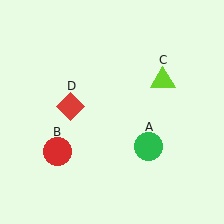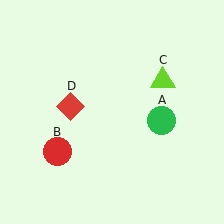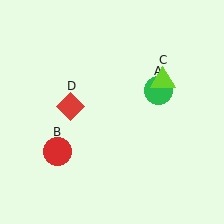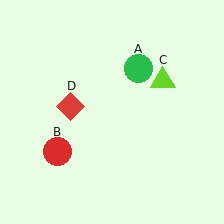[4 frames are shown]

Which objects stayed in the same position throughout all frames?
Red circle (object B) and lime triangle (object C) and red diamond (object D) remained stationary.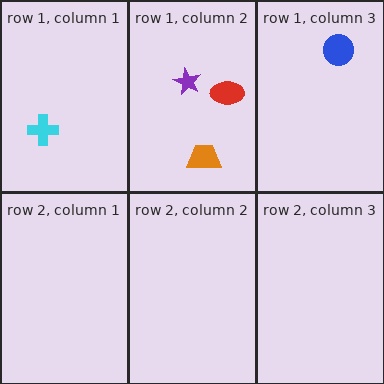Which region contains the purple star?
The row 1, column 2 region.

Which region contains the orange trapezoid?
The row 1, column 2 region.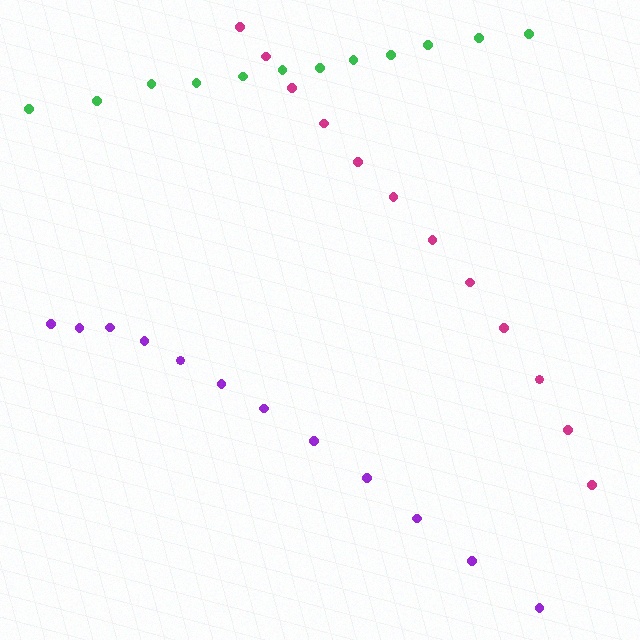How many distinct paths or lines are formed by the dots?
There are 3 distinct paths.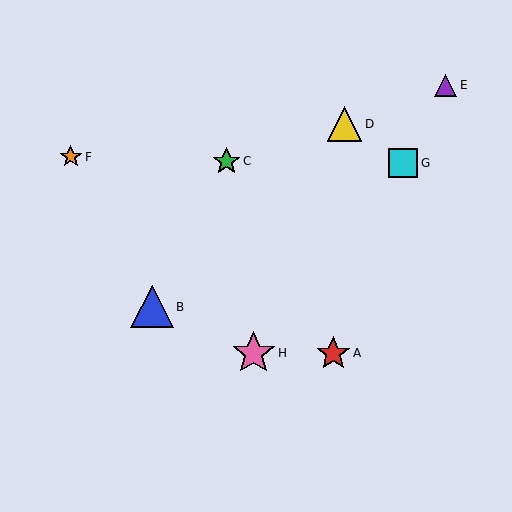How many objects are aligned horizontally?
2 objects (A, H) are aligned horizontally.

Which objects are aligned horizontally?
Objects A, H are aligned horizontally.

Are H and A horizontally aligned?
Yes, both are at y≈353.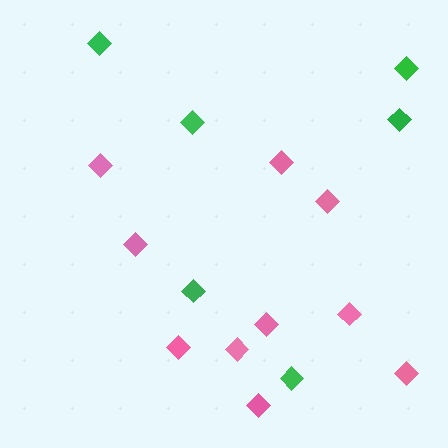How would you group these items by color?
There are 2 groups: one group of pink diamonds (10) and one group of green diamonds (6).